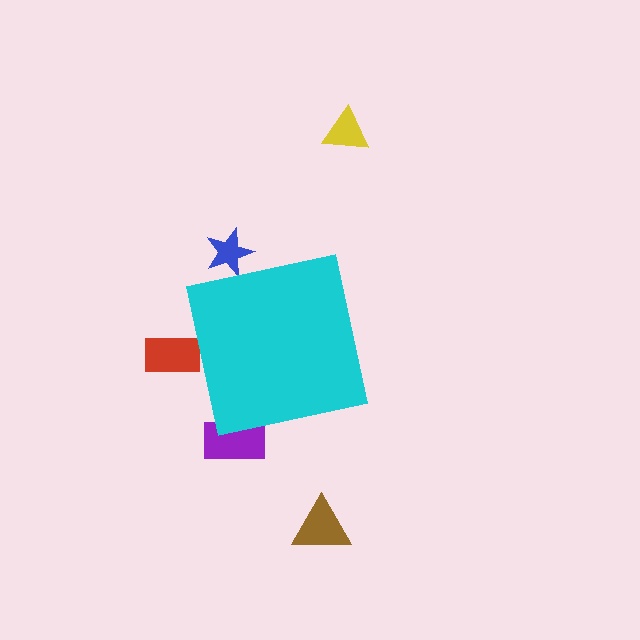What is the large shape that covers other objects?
A cyan square.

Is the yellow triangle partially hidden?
No, the yellow triangle is fully visible.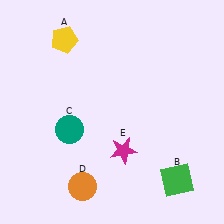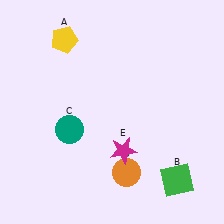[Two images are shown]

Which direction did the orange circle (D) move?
The orange circle (D) moved right.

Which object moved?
The orange circle (D) moved right.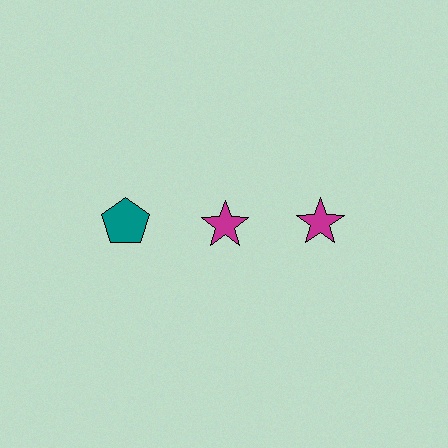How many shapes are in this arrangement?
There are 3 shapes arranged in a grid pattern.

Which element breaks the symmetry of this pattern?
The teal pentagon in the top row, leftmost column breaks the symmetry. All other shapes are magenta stars.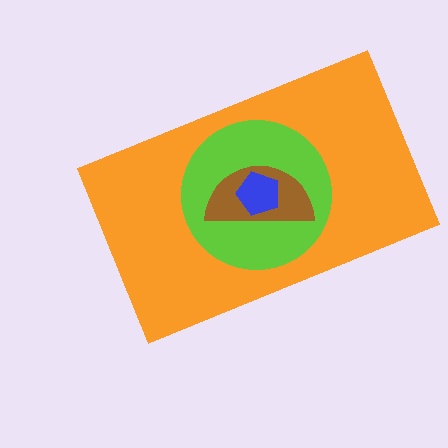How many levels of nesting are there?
4.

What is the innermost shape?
The blue pentagon.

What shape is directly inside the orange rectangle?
The lime circle.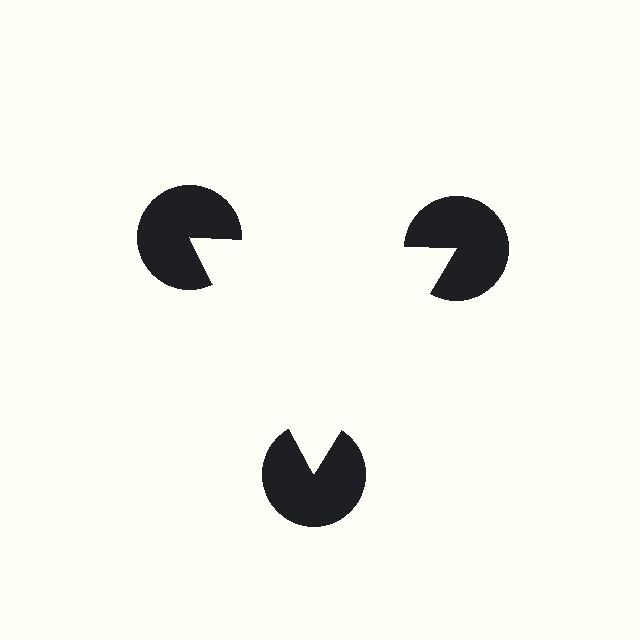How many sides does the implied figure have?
3 sides.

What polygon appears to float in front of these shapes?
An illusory triangle — its edges are inferred from the aligned wedge cuts in the pac-man discs, not physically drawn.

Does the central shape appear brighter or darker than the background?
It typically appears slightly brighter than the background, even though no actual brightness change is drawn.